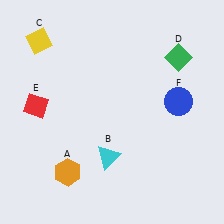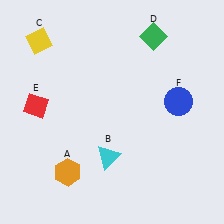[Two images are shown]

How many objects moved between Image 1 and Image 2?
1 object moved between the two images.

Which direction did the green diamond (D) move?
The green diamond (D) moved left.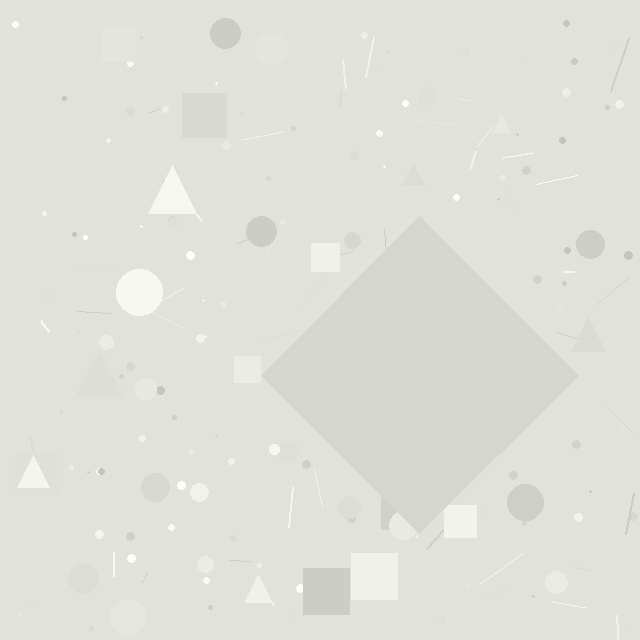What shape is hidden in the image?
A diamond is hidden in the image.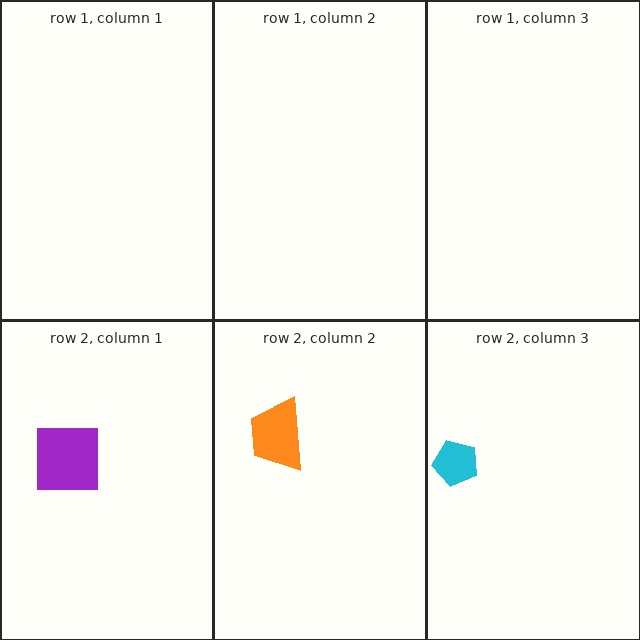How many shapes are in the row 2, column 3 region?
1.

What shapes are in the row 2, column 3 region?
The cyan pentagon.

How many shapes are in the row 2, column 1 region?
1.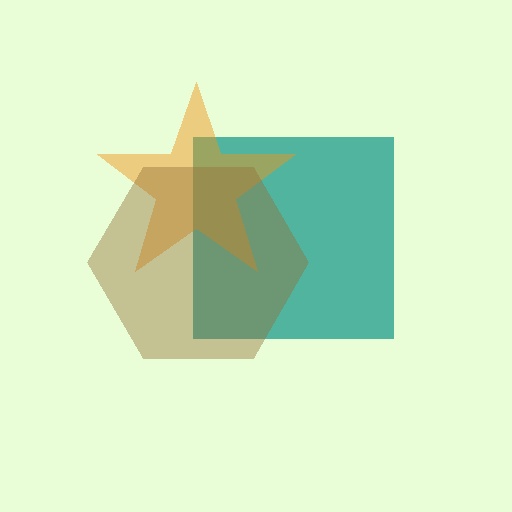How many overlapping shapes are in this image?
There are 3 overlapping shapes in the image.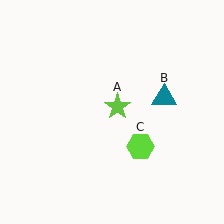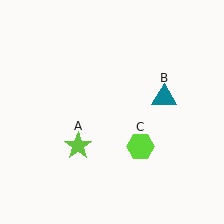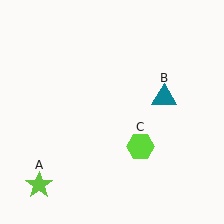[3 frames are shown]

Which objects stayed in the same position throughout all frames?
Teal triangle (object B) and lime hexagon (object C) remained stationary.